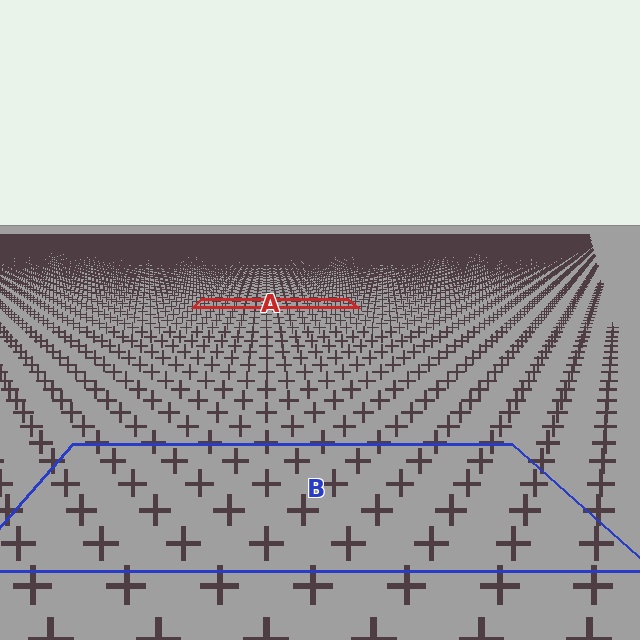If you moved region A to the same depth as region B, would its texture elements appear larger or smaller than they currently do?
They would appear larger. At a closer depth, the same texture elements are projected at a bigger on-screen size.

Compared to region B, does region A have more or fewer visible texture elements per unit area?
Region A has more texture elements per unit area — they are packed more densely because it is farther away.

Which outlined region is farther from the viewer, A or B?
Region A is farther from the viewer — the texture elements inside it appear smaller and more densely packed.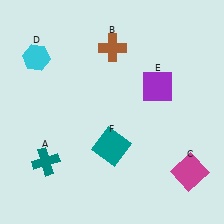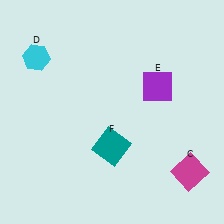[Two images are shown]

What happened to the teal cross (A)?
The teal cross (A) was removed in Image 2. It was in the bottom-left area of Image 1.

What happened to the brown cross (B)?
The brown cross (B) was removed in Image 2. It was in the top-right area of Image 1.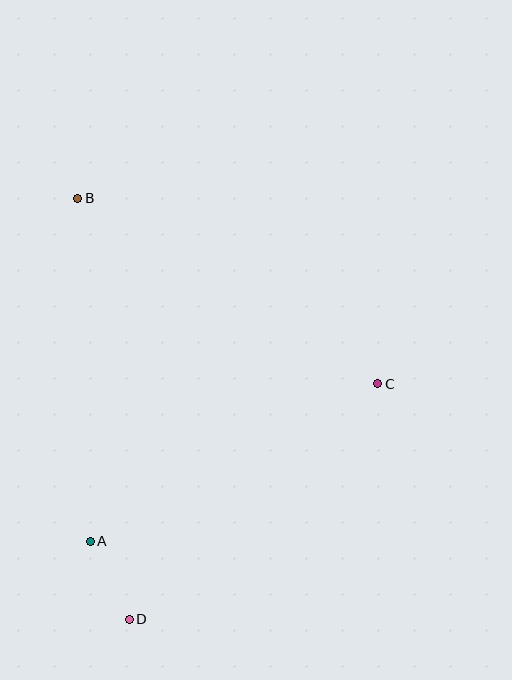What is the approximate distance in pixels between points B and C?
The distance between B and C is approximately 353 pixels.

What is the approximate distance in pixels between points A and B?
The distance between A and B is approximately 343 pixels.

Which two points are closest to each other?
Points A and D are closest to each other.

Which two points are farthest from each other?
Points B and D are farthest from each other.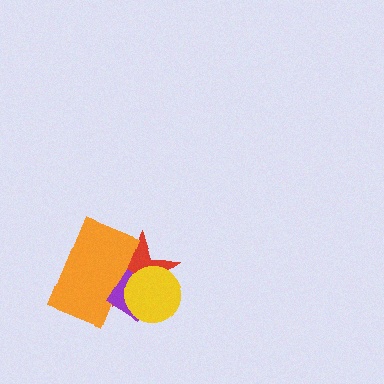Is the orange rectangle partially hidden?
Yes, it is partially covered by another shape.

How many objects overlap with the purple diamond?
3 objects overlap with the purple diamond.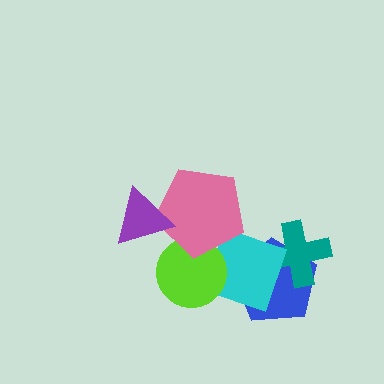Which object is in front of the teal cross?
The cyan diamond is in front of the teal cross.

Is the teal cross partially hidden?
Yes, it is partially covered by another shape.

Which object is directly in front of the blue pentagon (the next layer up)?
The teal cross is directly in front of the blue pentagon.